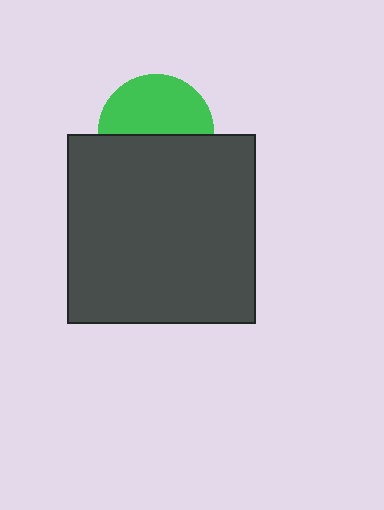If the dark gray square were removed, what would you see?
You would see the complete green circle.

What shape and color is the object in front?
The object in front is a dark gray square.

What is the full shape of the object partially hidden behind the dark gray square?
The partially hidden object is a green circle.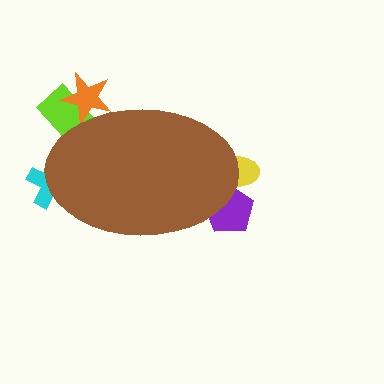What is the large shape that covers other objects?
A brown ellipse.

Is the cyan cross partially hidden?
Yes, the cyan cross is partially hidden behind the brown ellipse.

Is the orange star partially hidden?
Yes, the orange star is partially hidden behind the brown ellipse.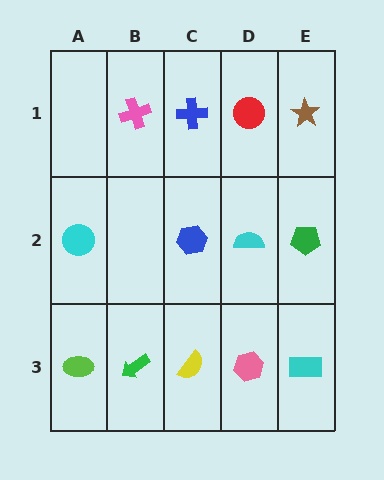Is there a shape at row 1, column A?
No, that cell is empty.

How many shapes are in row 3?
5 shapes.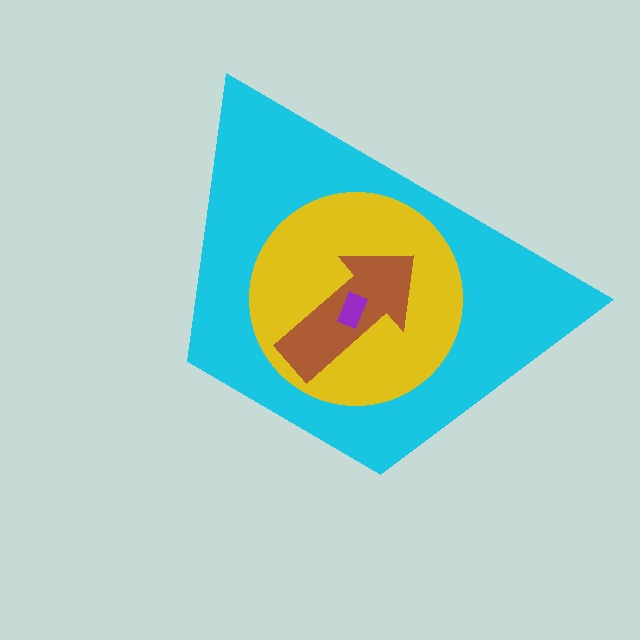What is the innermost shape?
The purple rectangle.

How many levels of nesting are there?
4.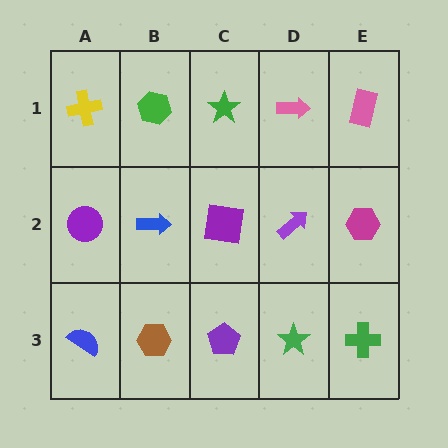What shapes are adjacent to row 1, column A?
A purple circle (row 2, column A), a green hexagon (row 1, column B).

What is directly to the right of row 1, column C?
A pink arrow.